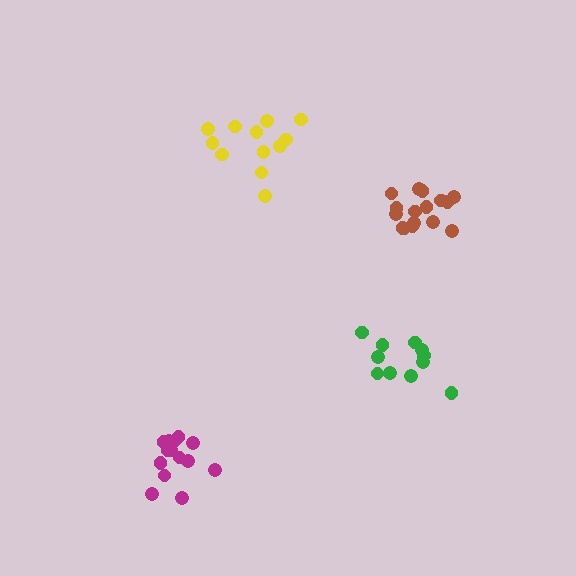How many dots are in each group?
Group 1: 11 dots, Group 2: 14 dots, Group 3: 16 dots, Group 4: 12 dots (53 total).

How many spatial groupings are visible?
There are 4 spatial groupings.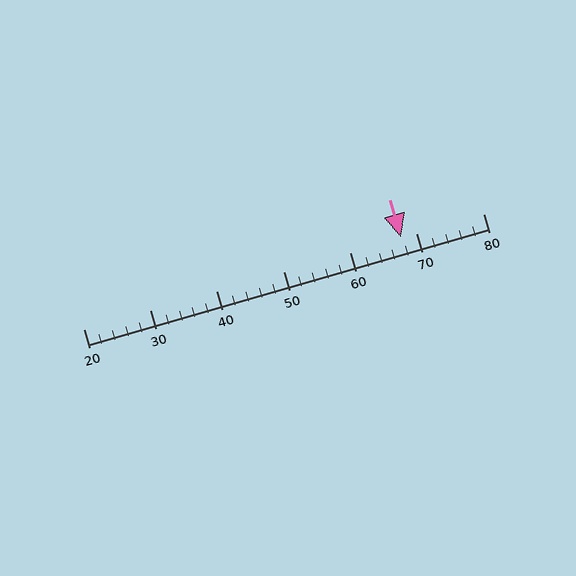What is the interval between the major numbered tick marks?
The major tick marks are spaced 10 units apart.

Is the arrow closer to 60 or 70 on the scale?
The arrow is closer to 70.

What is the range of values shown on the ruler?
The ruler shows values from 20 to 80.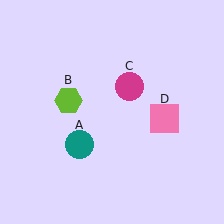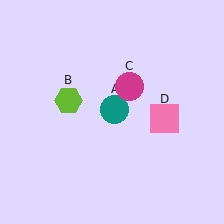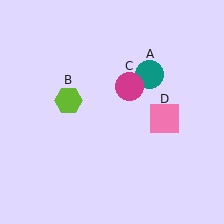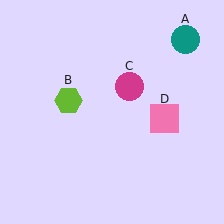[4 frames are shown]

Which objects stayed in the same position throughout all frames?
Lime hexagon (object B) and magenta circle (object C) and pink square (object D) remained stationary.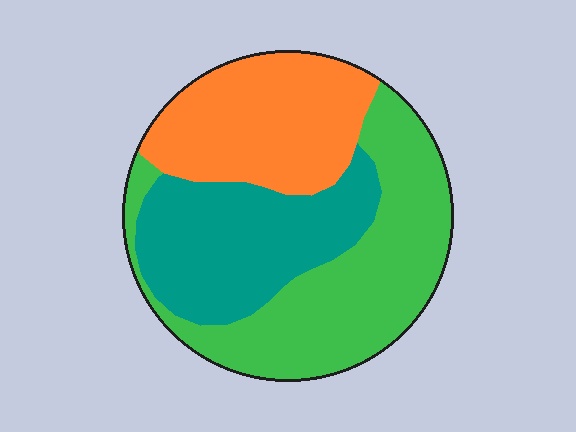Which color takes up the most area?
Green, at roughly 40%.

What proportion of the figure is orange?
Orange covers 29% of the figure.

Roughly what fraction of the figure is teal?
Teal takes up between a quarter and a half of the figure.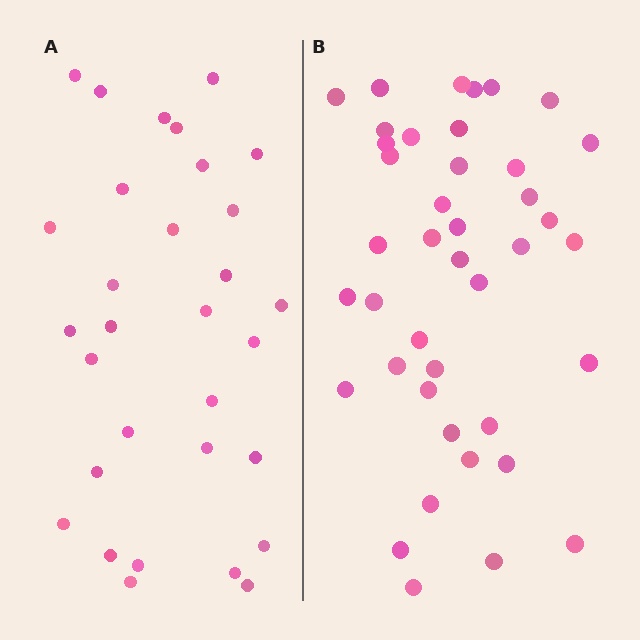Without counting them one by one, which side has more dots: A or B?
Region B (the right region) has more dots.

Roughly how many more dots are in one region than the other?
Region B has roughly 10 or so more dots than region A.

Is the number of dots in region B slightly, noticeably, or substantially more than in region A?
Region B has noticeably more, but not dramatically so. The ratio is roughly 1.3 to 1.